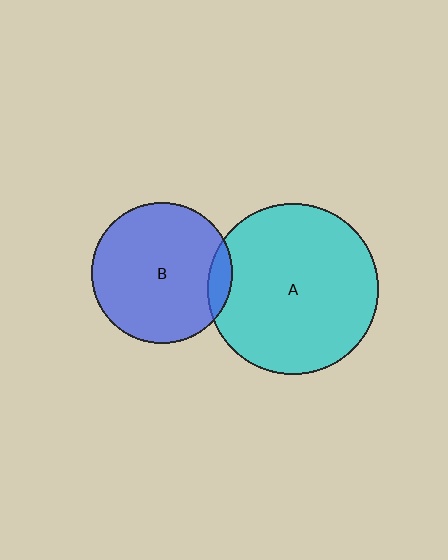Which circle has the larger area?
Circle A (cyan).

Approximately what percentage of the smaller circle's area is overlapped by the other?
Approximately 10%.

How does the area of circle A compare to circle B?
Approximately 1.5 times.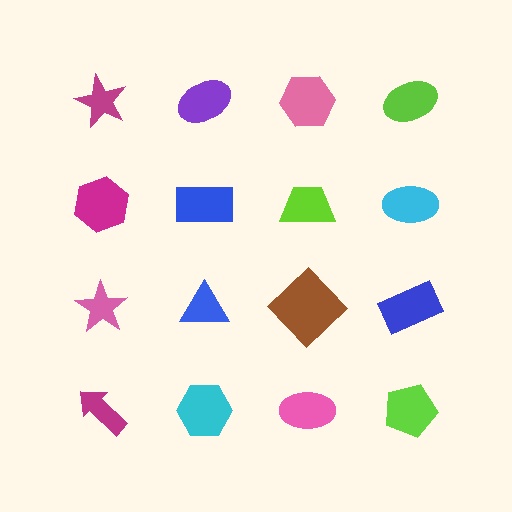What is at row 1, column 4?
A lime ellipse.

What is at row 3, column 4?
A blue rectangle.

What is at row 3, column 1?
A pink star.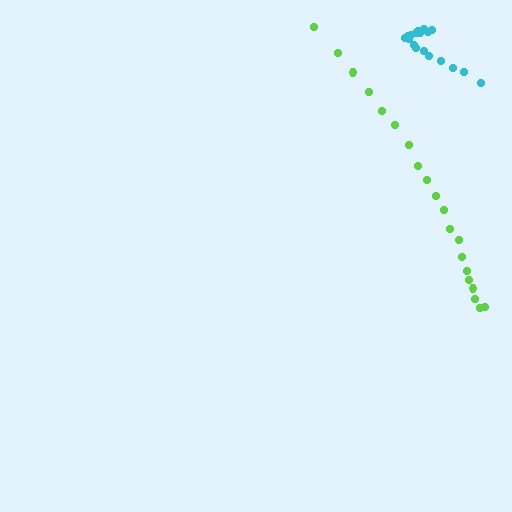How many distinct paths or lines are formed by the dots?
There are 2 distinct paths.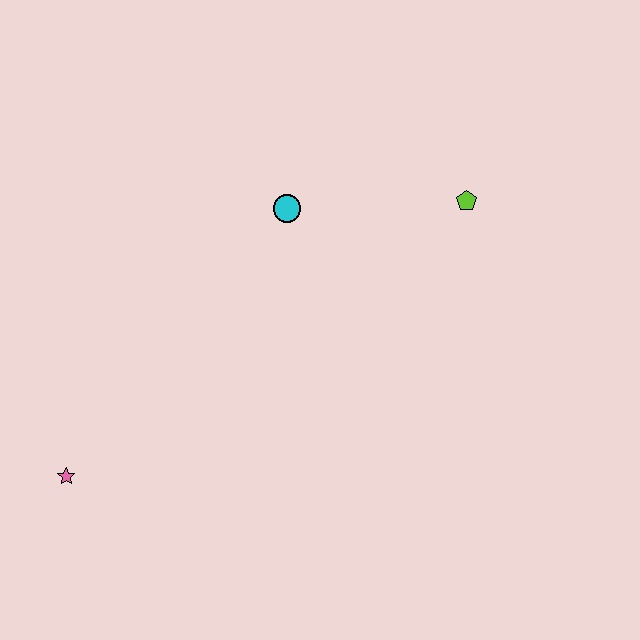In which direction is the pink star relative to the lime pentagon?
The pink star is to the left of the lime pentagon.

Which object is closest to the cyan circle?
The lime pentagon is closest to the cyan circle.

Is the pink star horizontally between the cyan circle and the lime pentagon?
No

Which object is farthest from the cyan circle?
The pink star is farthest from the cyan circle.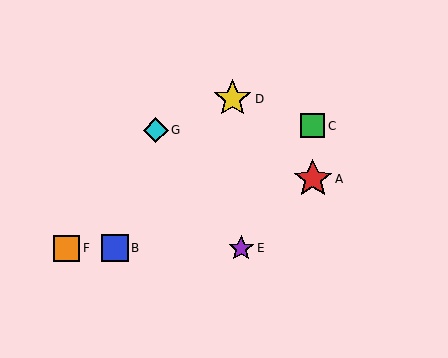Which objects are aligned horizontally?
Objects B, E, F are aligned horizontally.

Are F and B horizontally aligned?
Yes, both are at y≈248.